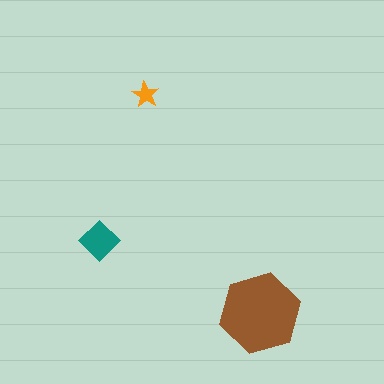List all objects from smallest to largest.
The orange star, the teal diamond, the brown hexagon.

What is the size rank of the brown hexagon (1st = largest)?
1st.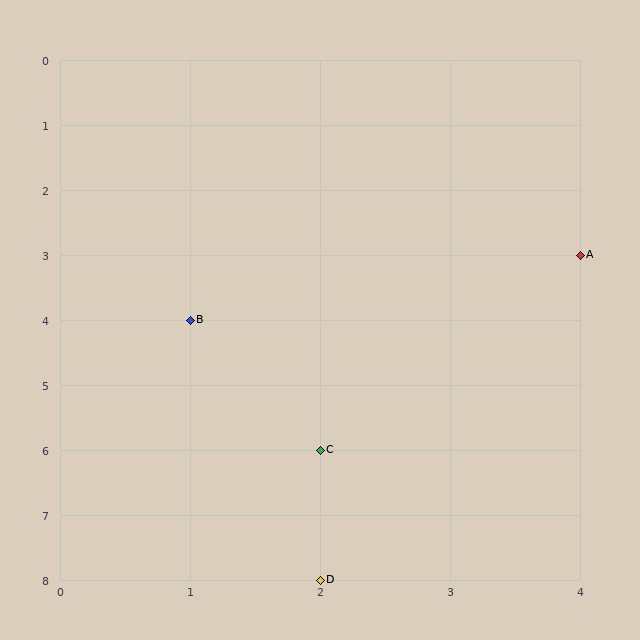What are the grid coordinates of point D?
Point D is at grid coordinates (2, 8).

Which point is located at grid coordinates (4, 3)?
Point A is at (4, 3).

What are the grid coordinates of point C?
Point C is at grid coordinates (2, 6).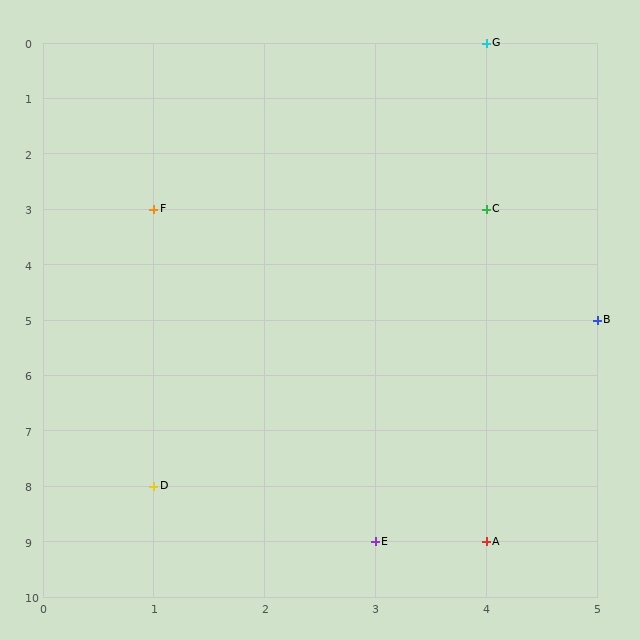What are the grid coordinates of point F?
Point F is at grid coordinates (1, 3).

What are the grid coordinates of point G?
Point G is at grid coordinates (4, 0).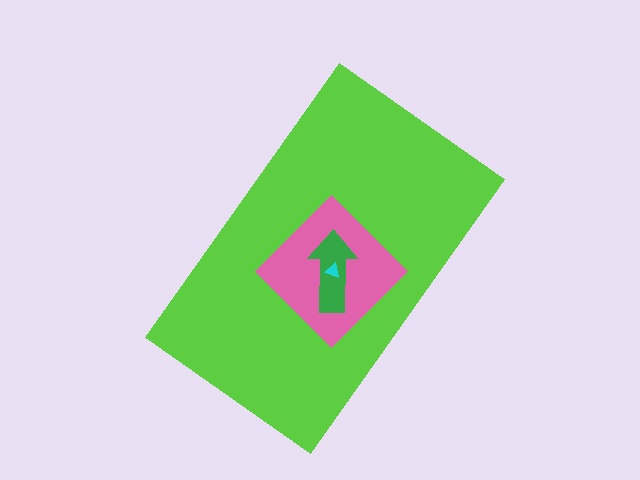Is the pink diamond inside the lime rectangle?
Yes.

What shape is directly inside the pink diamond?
The green arrow.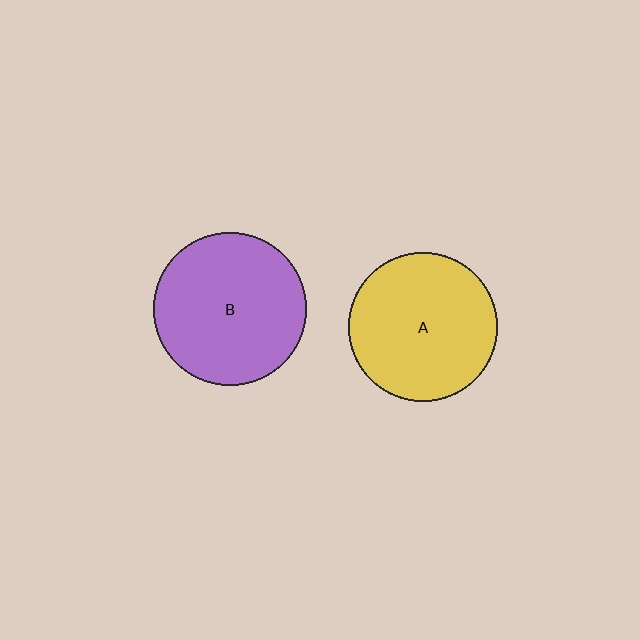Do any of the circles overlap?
No, none of the circles overlap.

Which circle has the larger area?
Circle B (purple).